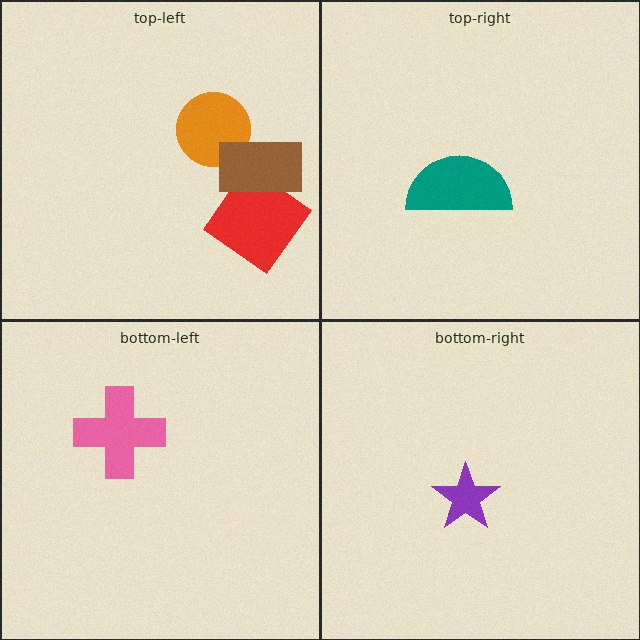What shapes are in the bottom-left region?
The pink cross.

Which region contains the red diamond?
The top-left region.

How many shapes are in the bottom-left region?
1.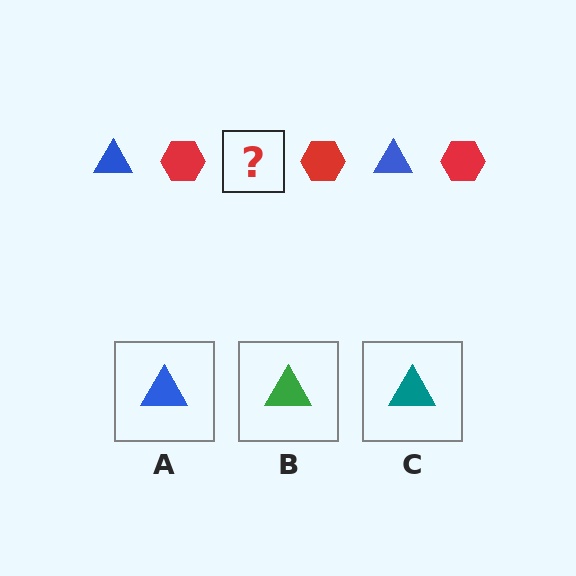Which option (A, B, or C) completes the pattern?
A.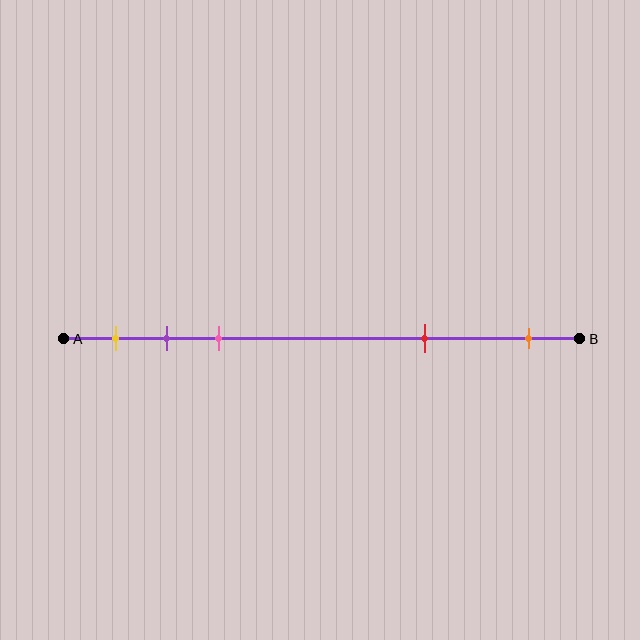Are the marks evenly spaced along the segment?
No, the marks are not evenly spaced.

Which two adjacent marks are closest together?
The purple and pink marks are the closest adjacent pair.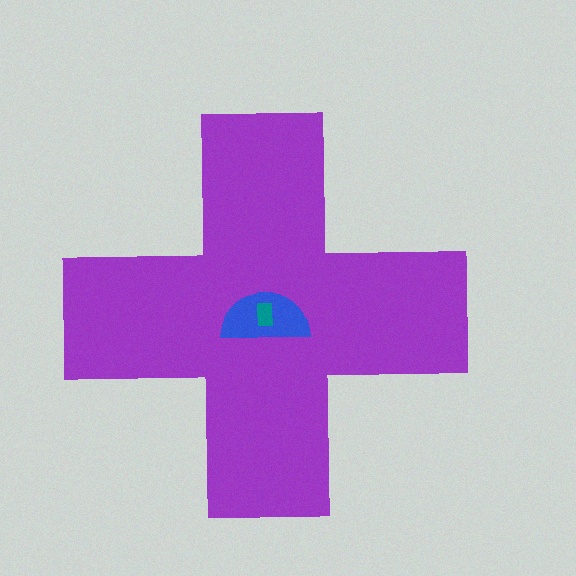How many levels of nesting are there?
3.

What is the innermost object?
The teal rectangle.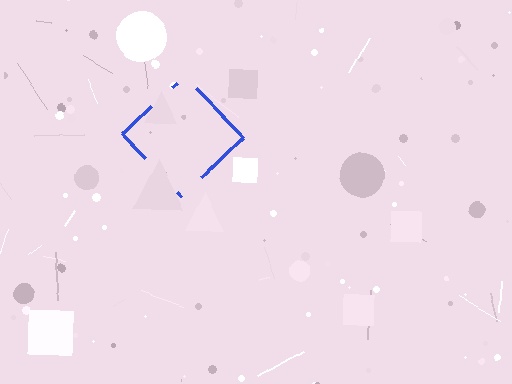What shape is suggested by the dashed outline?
The dashed outline suggests a diamond.